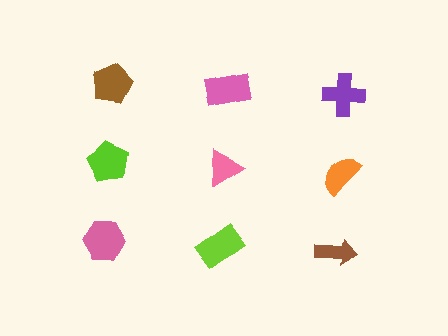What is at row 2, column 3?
An orange semicircle.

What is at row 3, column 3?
A brown arrow.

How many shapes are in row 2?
3 shapes.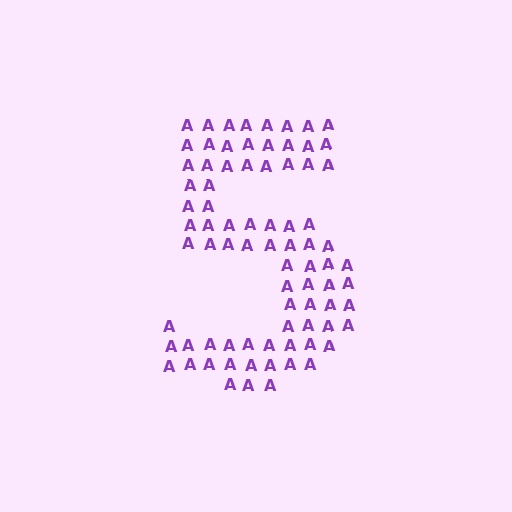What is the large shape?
The large shape is the digit 5.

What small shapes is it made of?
It is made of small letter A's.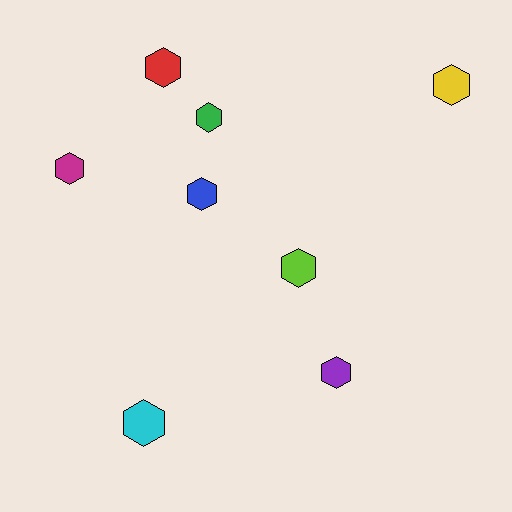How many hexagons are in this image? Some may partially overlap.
There are 8 hexagons.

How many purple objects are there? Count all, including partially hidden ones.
There is 1 purple object.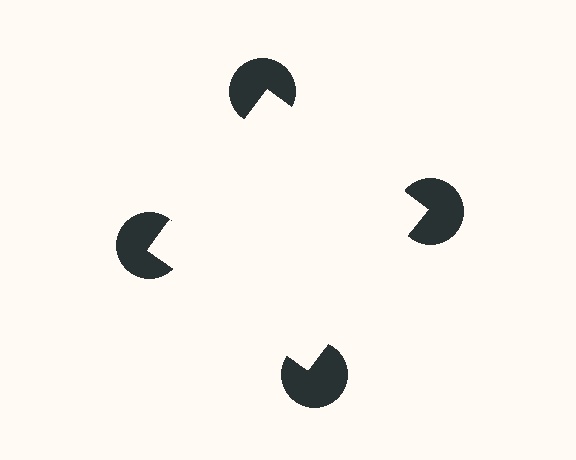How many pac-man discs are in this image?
There are 4 — one at each vertex of the illusory square.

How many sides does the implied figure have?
4 sides.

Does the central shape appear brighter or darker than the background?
It typically appears slightly brighter than the background, even though no actual brightness change is drawn.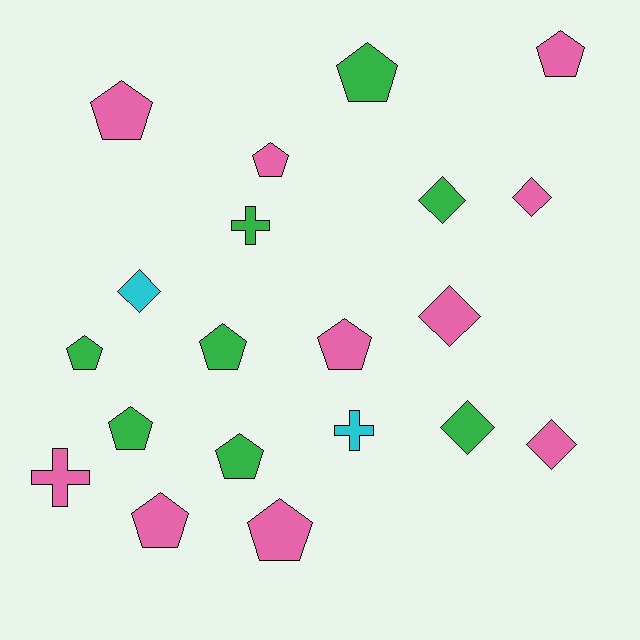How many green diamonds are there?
There are 2 green diamonds.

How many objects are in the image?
There are 20 objects.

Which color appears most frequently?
Pink, with 10 objects.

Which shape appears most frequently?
Pentagon, with 11 objects.